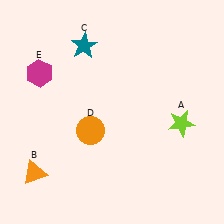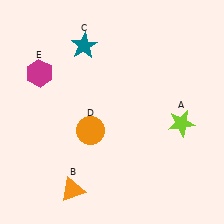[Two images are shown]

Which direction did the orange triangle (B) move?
The orange triangle (B) moved right.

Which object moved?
The orange triangle (B) moved right.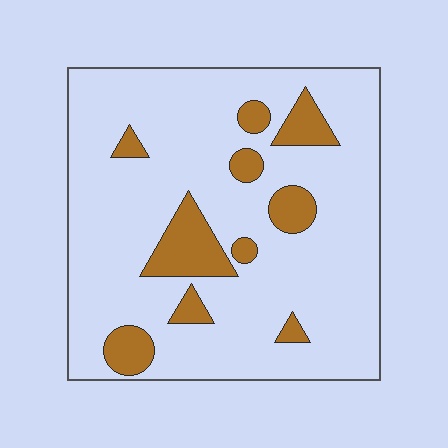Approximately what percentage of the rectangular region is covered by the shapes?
Approximately 15%.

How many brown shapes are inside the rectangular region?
10.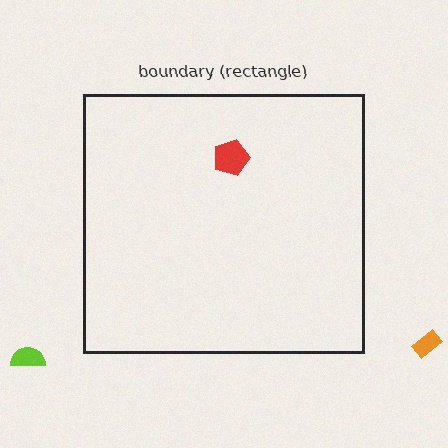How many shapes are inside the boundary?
1 inside, 2 outside.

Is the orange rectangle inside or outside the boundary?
Outside.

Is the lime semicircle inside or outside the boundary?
Outside.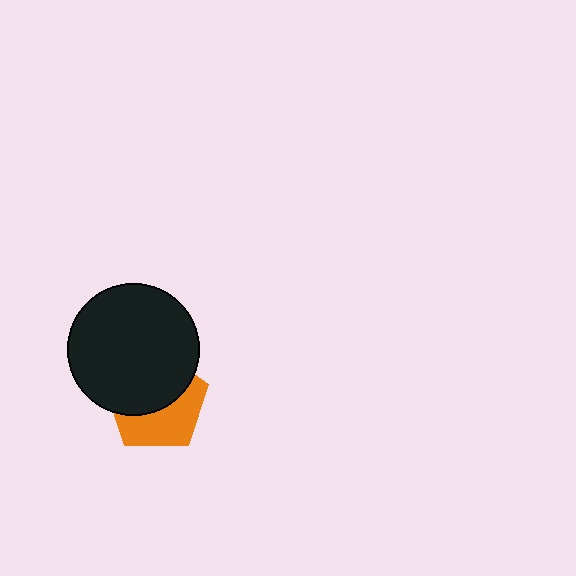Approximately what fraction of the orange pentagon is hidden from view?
Roughly 54% of the orange pentagon is hidden behind the black circle.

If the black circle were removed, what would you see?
You would see the complete orange pentagon.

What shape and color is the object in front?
The object in front is a black circle.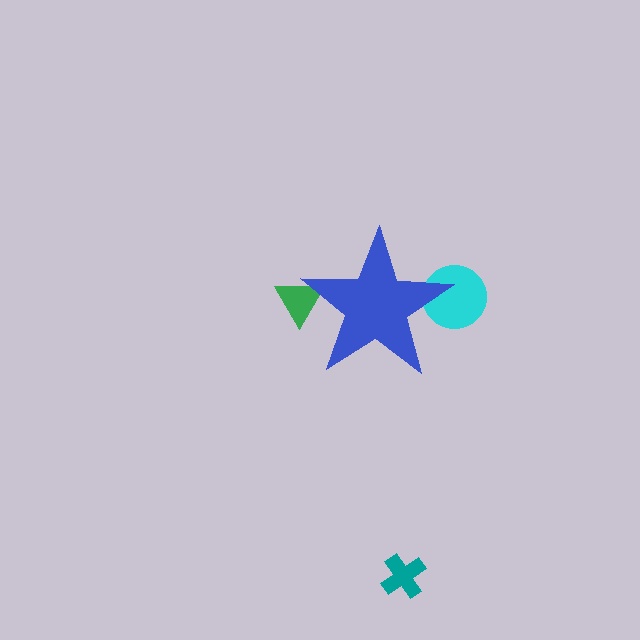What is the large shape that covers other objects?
A blue star.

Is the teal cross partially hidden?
No, the teal cross is fully visible.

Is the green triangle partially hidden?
Yes, the green triangle is partially hidden behind the blue star.